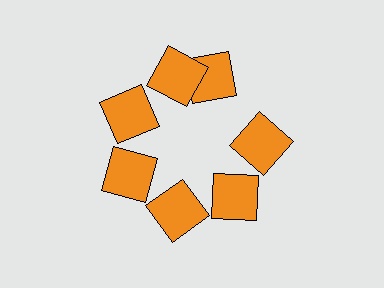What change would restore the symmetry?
The symmetry would be restored by rotating it back into even spacing with its neighbors so that all 7 squares sit at equal angles and equal distance from the center.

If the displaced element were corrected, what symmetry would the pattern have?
It would have 7-fold rotational symmetry — the pattern would map onto itself every 51 degrees.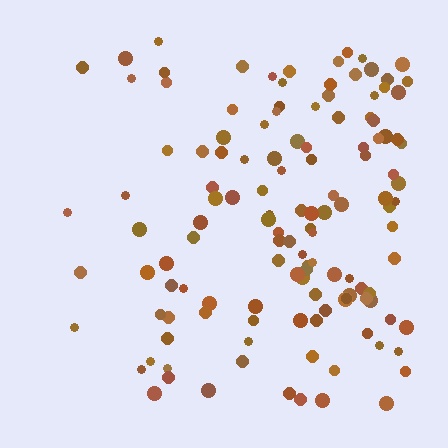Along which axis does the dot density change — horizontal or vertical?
Horizontal.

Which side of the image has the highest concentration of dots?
The right.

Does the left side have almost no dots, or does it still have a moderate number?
Still a moderate number, just noticeably fewer than the right.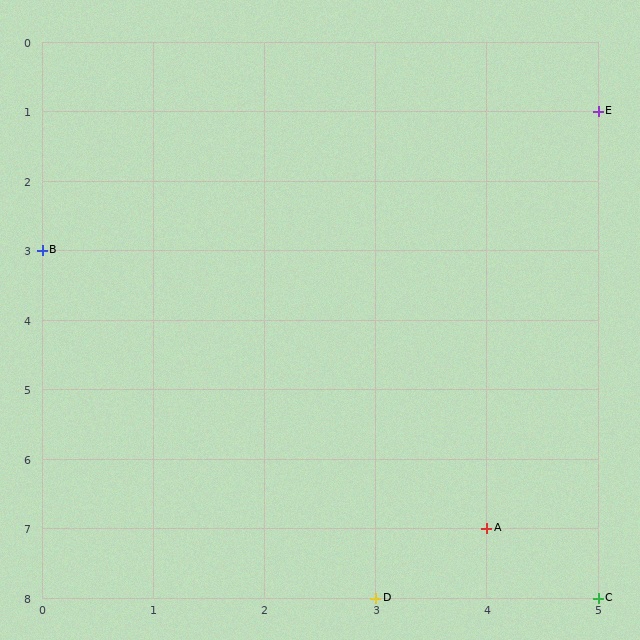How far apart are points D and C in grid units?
Points D and C are 2 columns apart.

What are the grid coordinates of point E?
Point E is at grid coordinates (5, 1).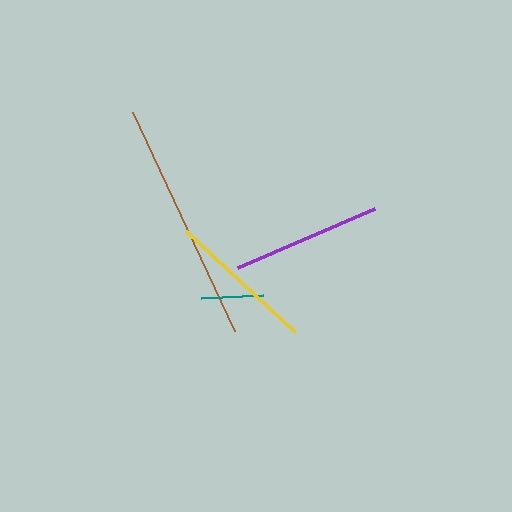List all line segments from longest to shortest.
From longest to shortest: brown, yellow, purple, teal.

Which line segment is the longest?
The brown line is the longest at approximately 242 pixels.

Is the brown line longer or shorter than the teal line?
The brown line is longer than the teal line.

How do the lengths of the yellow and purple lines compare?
The yellow and purple lines are approximately the same length.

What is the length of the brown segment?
The brown segment is approximately 242 pixels long.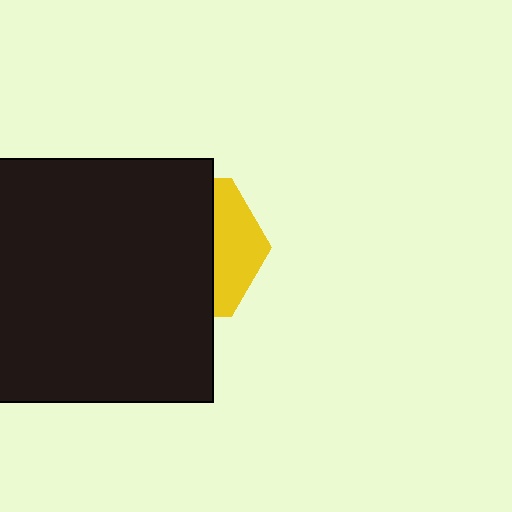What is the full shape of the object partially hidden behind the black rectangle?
The partially hidden object is a yellow hexagon.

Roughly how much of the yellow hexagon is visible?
A small part of it is visible (roughly 32%).